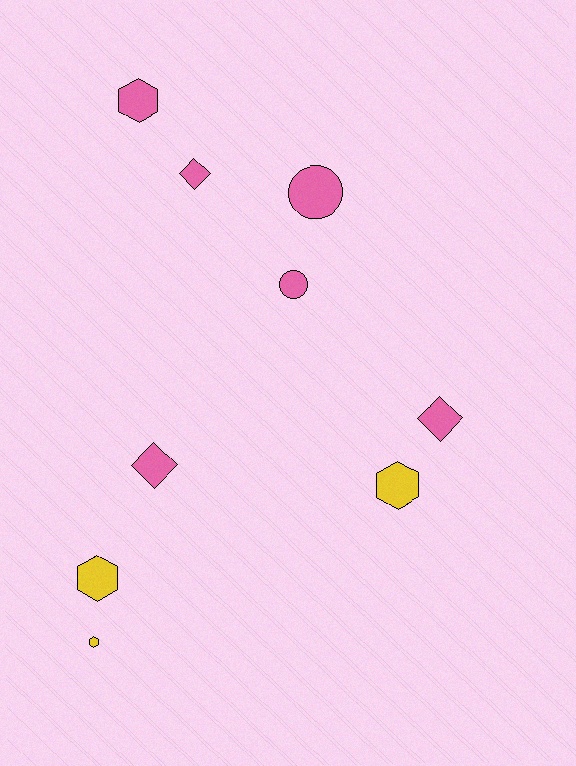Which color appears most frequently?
Pink, with 6 objects.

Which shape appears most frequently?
Hexagon, with 4 objects.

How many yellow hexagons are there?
There are 3 yellow hexagons.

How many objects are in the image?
There are 9 objects.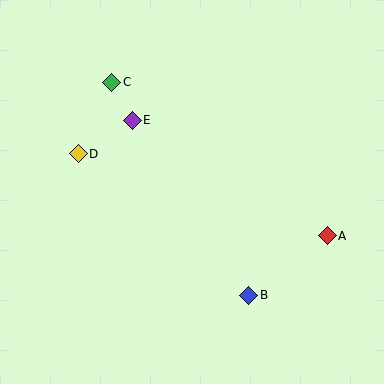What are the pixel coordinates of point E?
Point E is at (132, 120).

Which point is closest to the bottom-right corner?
Point A is closest to the bottom-right corner.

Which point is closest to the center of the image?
Point E at (132, 120) is closest to the center.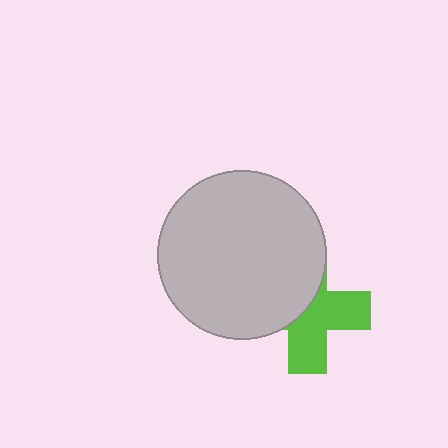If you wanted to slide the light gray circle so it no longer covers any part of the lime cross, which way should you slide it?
Slide it toward the upper-left — that is the most direct way to separate the two shapes.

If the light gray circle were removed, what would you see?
You would see the complete lime cross.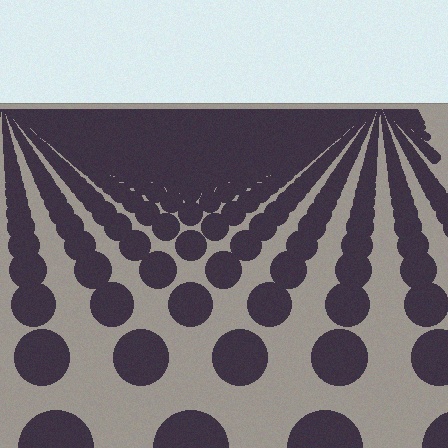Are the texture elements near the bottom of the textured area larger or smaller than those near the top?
Larger. Near the bottom, elements are closer to the viewer and appear at a bigger on-screen size.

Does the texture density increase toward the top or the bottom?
Density increases toward the top.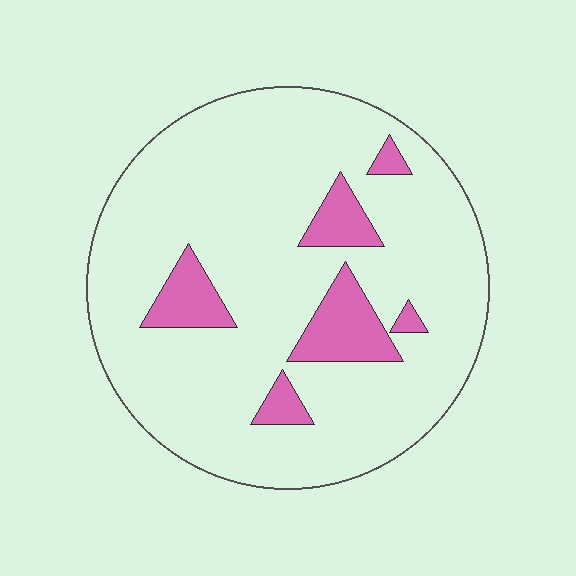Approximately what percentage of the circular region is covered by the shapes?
Approximately 15%.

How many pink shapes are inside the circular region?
6.